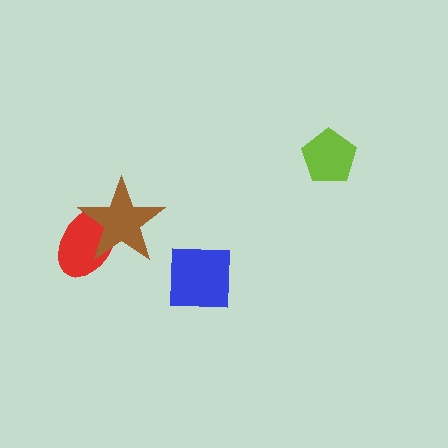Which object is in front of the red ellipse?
The brown star is in front of the red ellipse.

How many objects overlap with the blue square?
0 objects overlap with the blue square.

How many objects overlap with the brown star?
1 object overlaps with the brown star.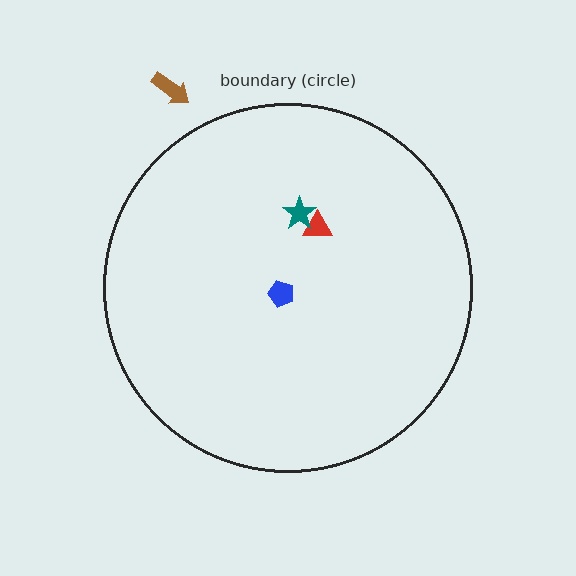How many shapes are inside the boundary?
3 inside, 1 outside.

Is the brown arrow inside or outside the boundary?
Outside.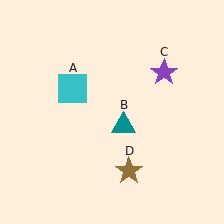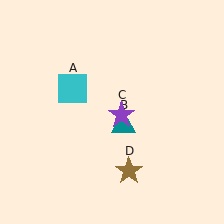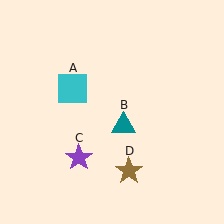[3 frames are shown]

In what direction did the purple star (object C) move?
The purple star (object C) moved down and to the left.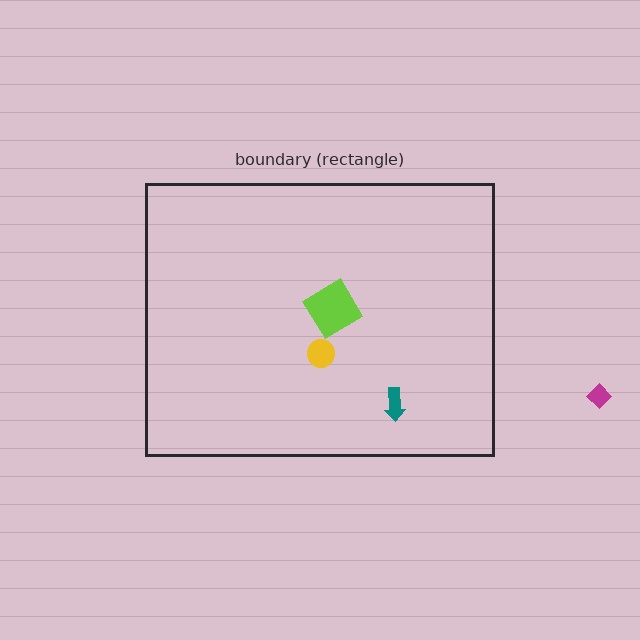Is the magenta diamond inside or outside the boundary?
Outside.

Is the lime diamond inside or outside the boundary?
Inside.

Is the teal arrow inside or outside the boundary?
Inside.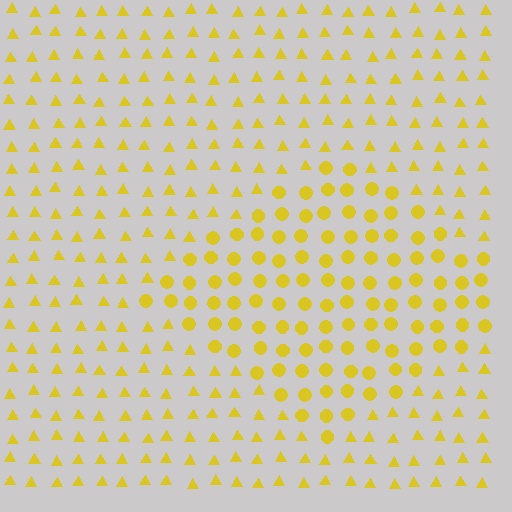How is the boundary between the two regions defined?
The boundary is defined by a change in element shape: circles inside vs. triangles outside. All elements share the same color and spacing.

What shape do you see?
I see a diamond.